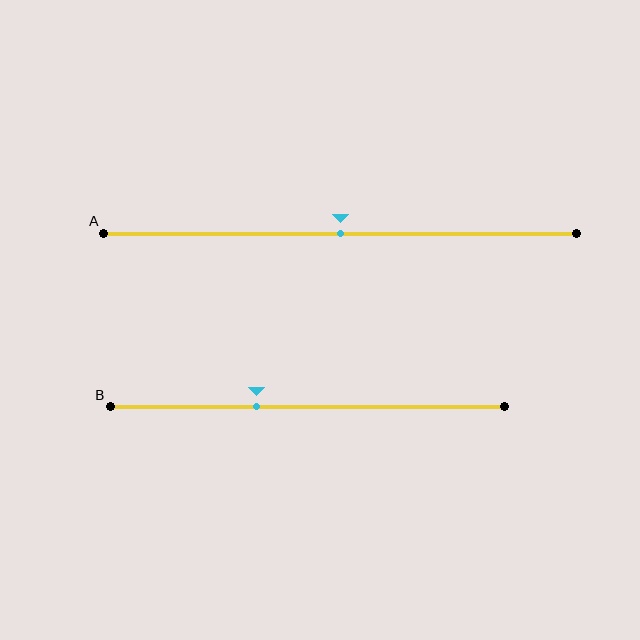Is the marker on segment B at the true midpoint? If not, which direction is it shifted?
No, the marker on segment B is shifted to the left by about 13% of the segment length.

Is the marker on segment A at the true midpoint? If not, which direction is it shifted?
Yes, the marker on segment A is at the true midpoint.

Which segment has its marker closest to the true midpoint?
Segment A has its marker closest to the true midpoint.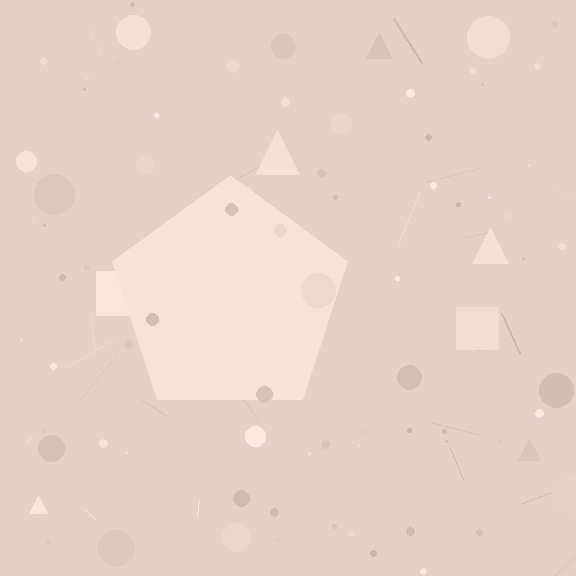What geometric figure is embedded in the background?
A pentagon is embedded in the background.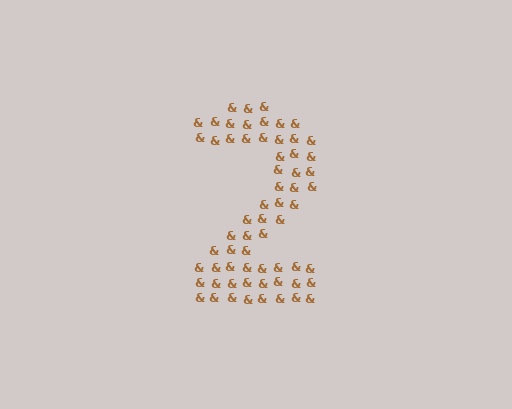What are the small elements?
The small elements are ampersands.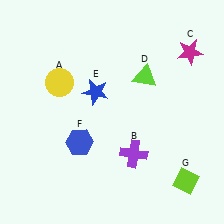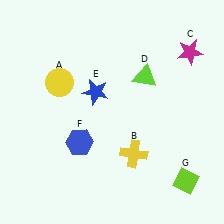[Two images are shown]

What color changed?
The cross (B) changed from purple in Image 1 to yellow in Image 2.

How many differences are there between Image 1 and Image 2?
There is 1 difference between the two images.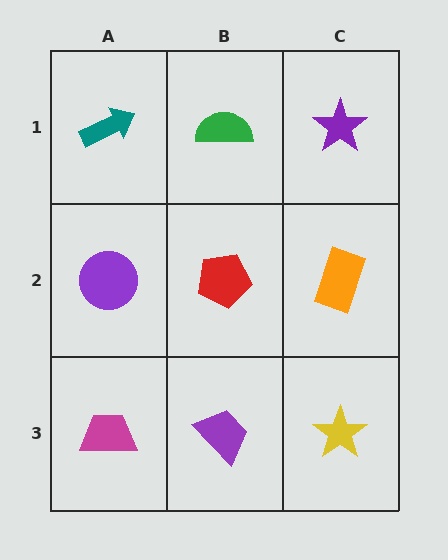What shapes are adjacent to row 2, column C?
A purple star (row 1, column C), a yellow star (row 3, column C), a red pentagon (row 2, column B).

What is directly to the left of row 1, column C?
A green semicircle.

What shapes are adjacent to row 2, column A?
A teal arrow (row 1, column A), a magenta trapezoid (row 3, column A), a red pentagon (row 2, column B).